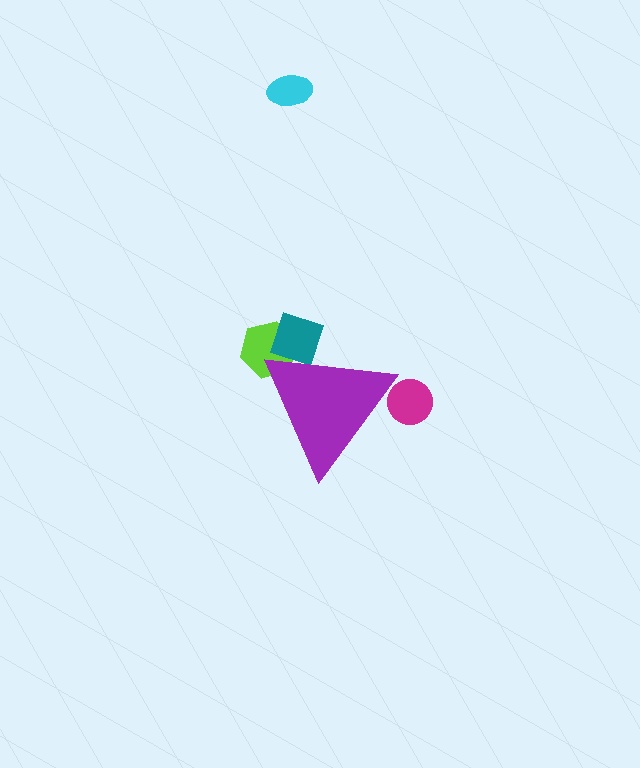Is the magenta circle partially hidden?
Yes, the magenta circle is partially hidden behind the purple triangle.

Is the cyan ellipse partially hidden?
No, the cyan ellipse is fully visible.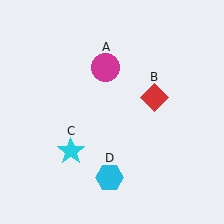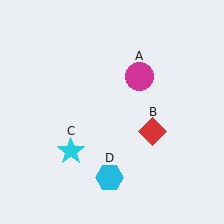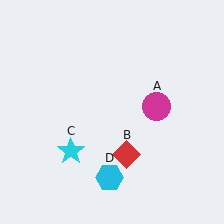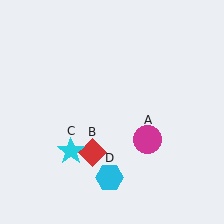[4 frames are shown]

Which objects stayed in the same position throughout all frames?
Cyan star (object C) and cyan hexagon (object D) remained stationary.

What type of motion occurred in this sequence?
The magenta circle (object A), red diamond (object B) rotated clockwise around the center of the scene.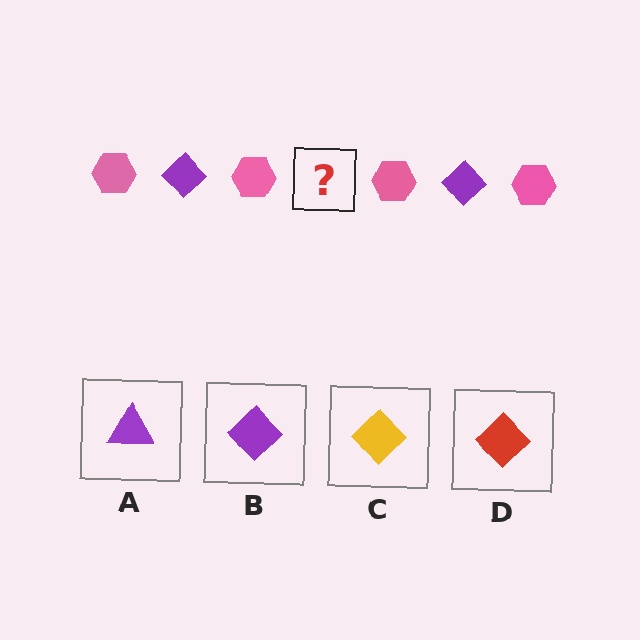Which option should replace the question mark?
Option B.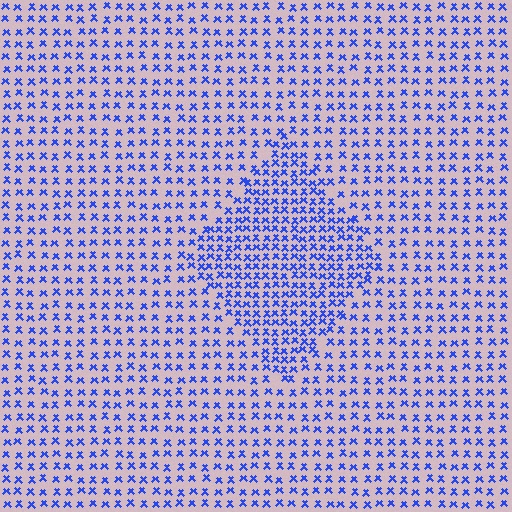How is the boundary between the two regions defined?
The boundary is defined by a change in element density (approximately 1.8x ratio). All elements are the same color, size, and shape.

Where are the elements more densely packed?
The elements are more densely packed inside the diamond boundary.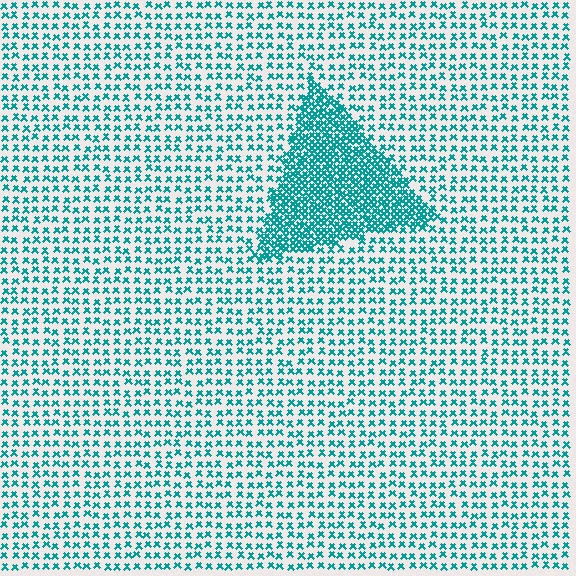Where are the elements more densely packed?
The elements are more densely packed inside the triangle boundary.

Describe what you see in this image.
The image contains small teal elements arranged at two different densities. A triangle-shaped region is visible where the elements are more densely packed than the surrounding area.